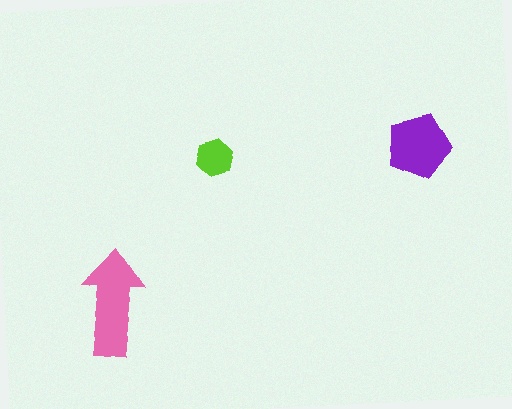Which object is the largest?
The pink arrow.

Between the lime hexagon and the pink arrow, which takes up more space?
The pink arrow.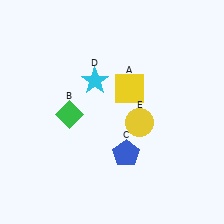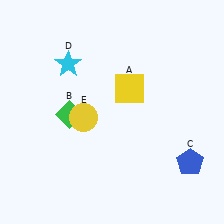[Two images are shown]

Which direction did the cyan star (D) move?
The cyan star (D) moved left.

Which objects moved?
The objects that moved are: the blue pentagon (C), the cyan star (D), the yellow circle (E).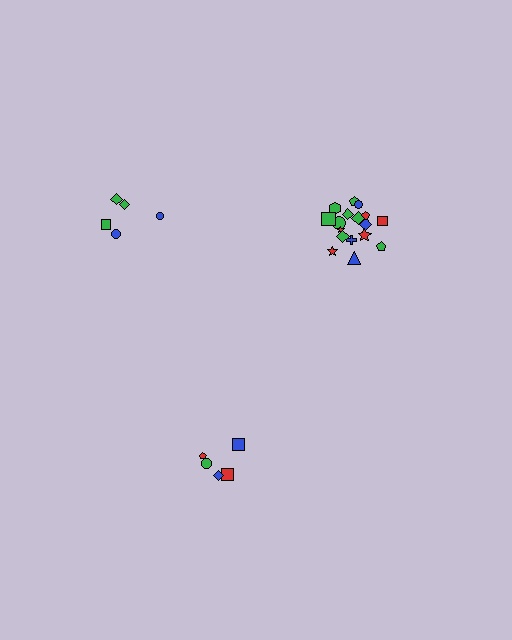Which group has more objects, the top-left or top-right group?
The top-right group.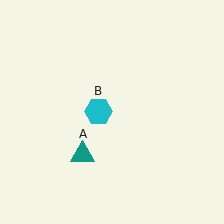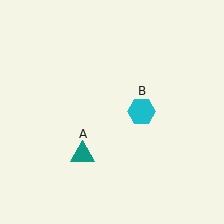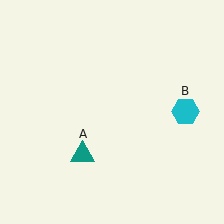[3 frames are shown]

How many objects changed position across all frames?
1 object changed position: cyan hexagon (object B).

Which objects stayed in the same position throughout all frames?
Teal triangle (object A) remained stationary.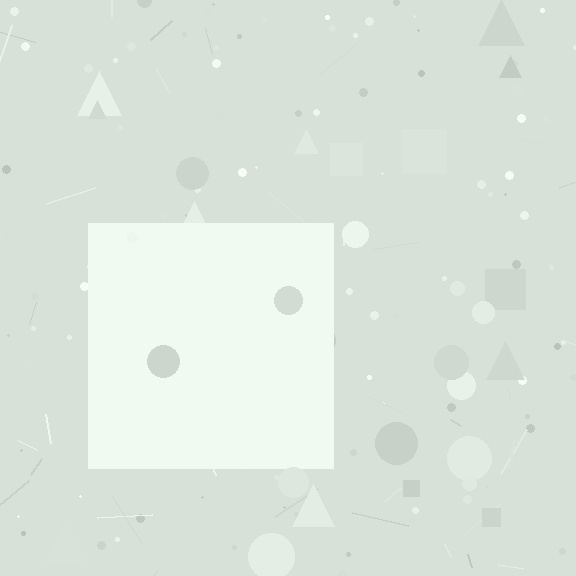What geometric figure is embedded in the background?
A square is embedded in the background.